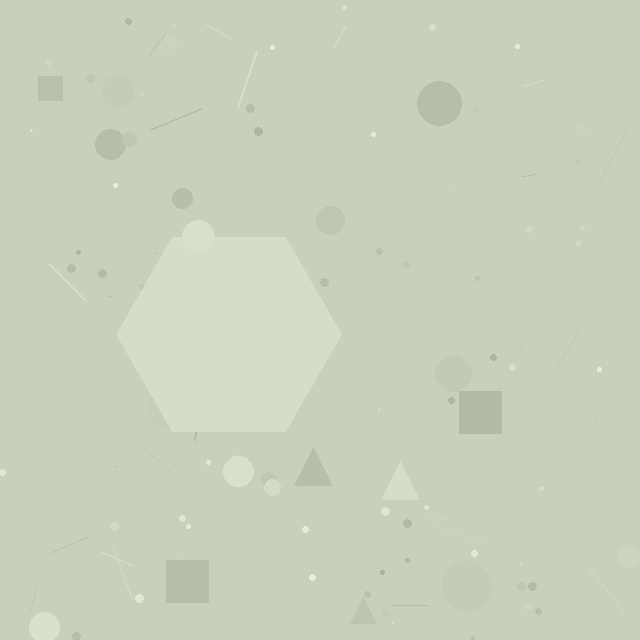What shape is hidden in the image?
A hexagon is hidden in the image.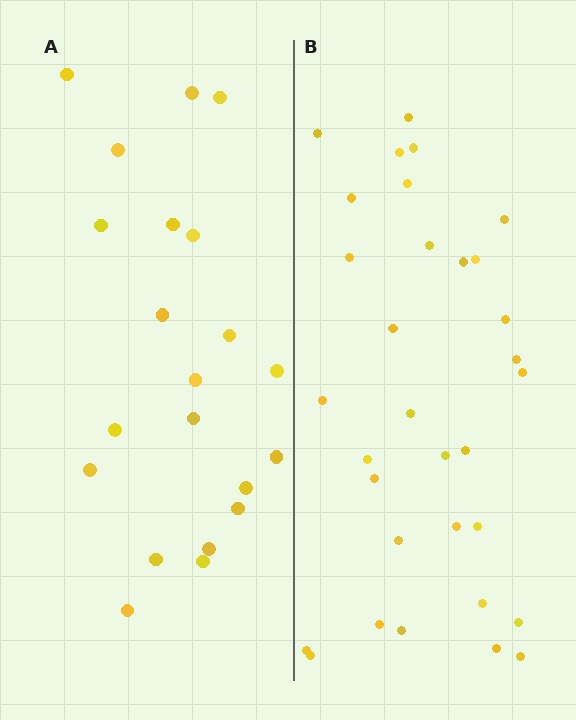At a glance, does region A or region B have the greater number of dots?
Region B (the right region) has more dots.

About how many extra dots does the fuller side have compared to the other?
Region B has roughly 12 or so more dots than region A.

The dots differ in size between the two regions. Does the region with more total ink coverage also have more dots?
No. Region A has more total ink coverage because its dots are larger, but region B actually contains more individual dots. Total area can be misleading — the number of items is what matters here.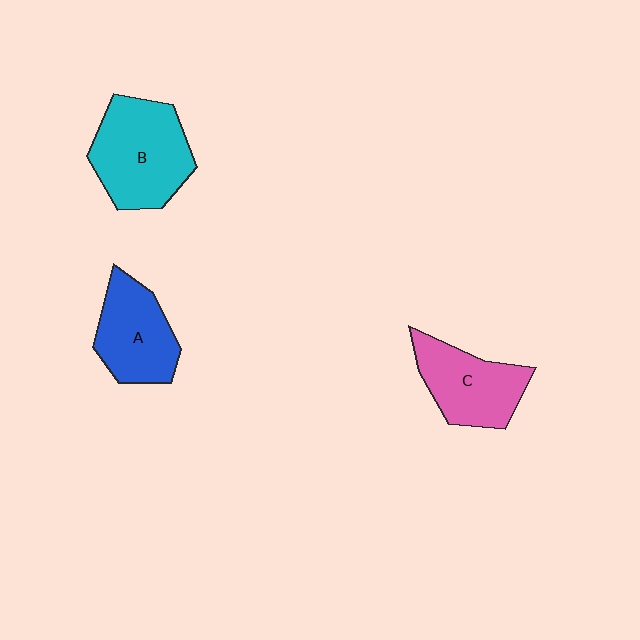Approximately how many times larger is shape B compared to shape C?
Approximately 1.3 times.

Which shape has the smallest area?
Shape A (blue).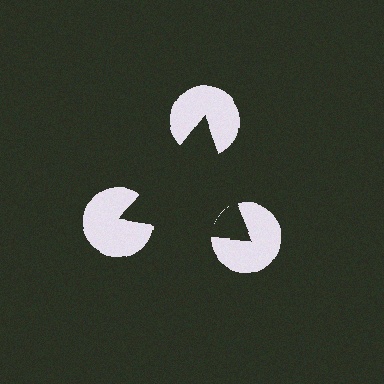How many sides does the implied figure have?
3 sides.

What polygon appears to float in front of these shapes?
An illusory triangle — its edges are inferred from the aligned wedge cuts in the pac-man discs, not physically drawn.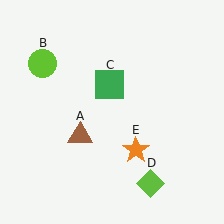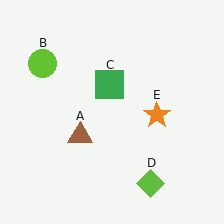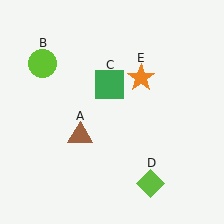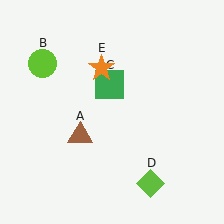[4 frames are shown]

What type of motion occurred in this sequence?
The orange star (object E) rotated counterclockwise around the center of the scene.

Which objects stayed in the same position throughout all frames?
Brown triangle (object A) and lime circle (object B) and green square (object C) and lime diamond (object D) remained stationary.